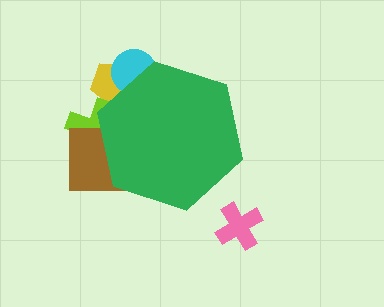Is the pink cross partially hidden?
No, the pink cross is fully visible.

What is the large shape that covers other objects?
A green hexagon.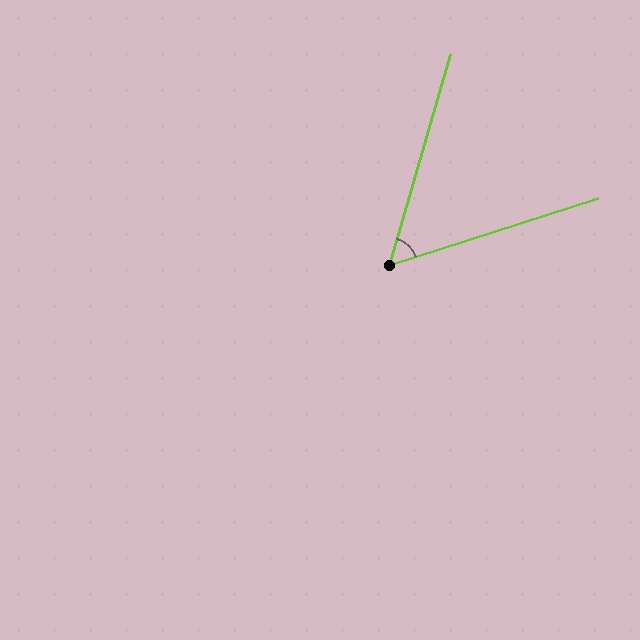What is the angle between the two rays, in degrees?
Approximately 56 degrees.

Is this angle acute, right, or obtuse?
It is acute.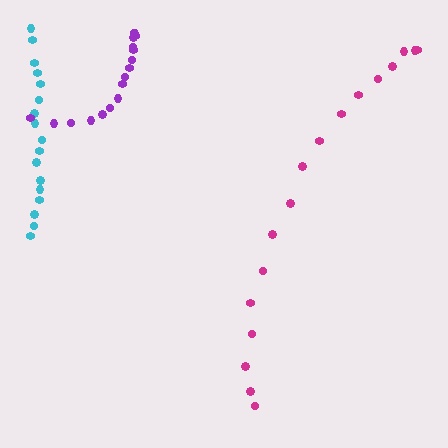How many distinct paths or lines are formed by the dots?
There are 3 distinct paths.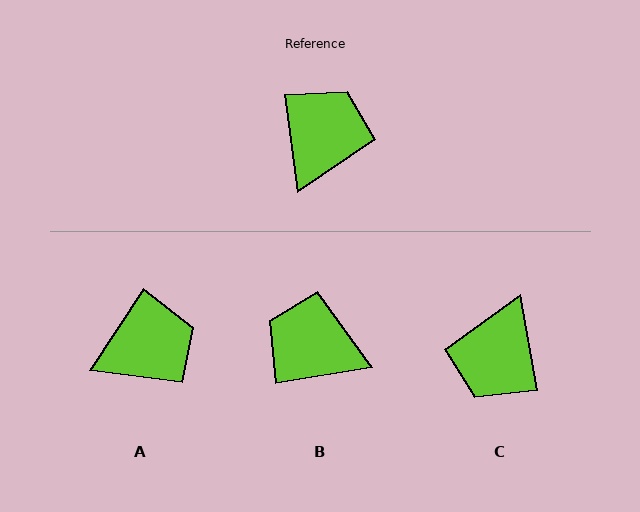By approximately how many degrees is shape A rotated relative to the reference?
Approximately 41 degrees clockwise.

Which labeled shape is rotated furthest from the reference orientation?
C, about 178 degrees away.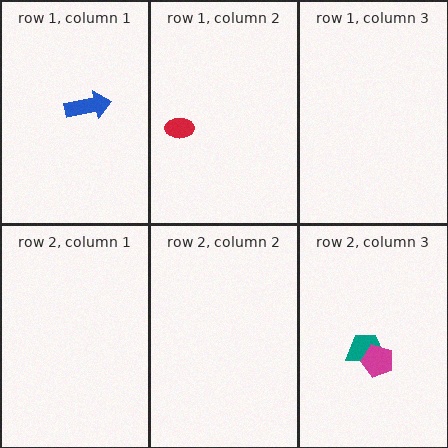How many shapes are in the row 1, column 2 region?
1.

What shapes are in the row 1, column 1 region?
The blue arrow.